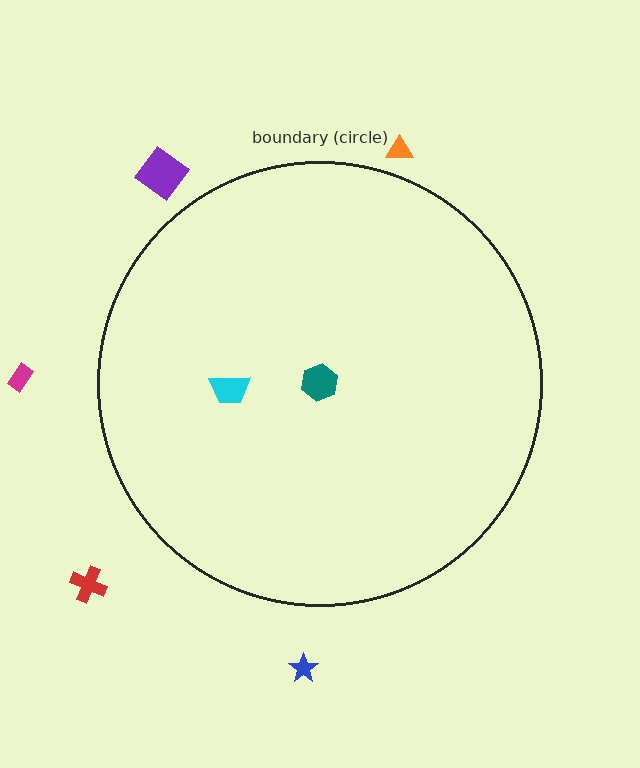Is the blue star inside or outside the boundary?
Outside.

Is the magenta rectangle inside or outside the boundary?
Outside.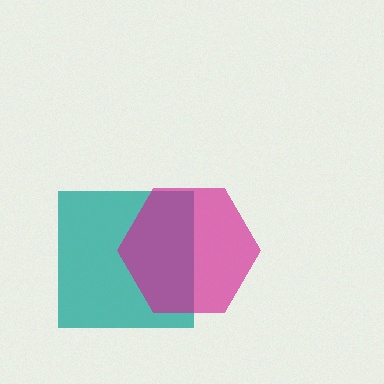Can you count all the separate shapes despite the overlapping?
Yes, there are 2 separate shapes.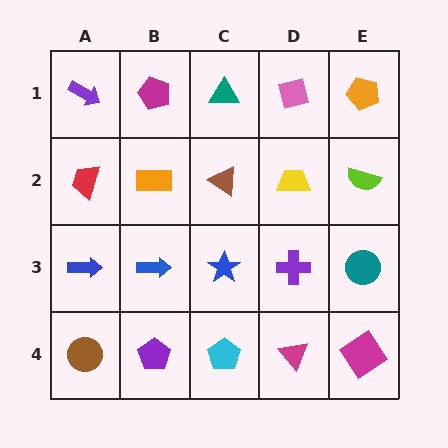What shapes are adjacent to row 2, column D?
A pink square (row 1, column D), a purple cross (row 3, column D), a brown triangle (row 2, column C), a lime semicircle (row 2, column E).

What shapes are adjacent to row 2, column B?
A magenta pentagon (row 1, column B), a blue arrow (row 3, column B), a red trapezoid (row 2, column A), a brown triangle (row 2, column C).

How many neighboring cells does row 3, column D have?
4.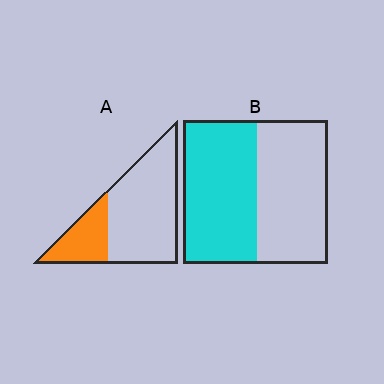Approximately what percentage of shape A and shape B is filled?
A is approximately 25% and B is approximately 50%.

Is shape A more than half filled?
No.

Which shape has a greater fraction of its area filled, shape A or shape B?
Shape B.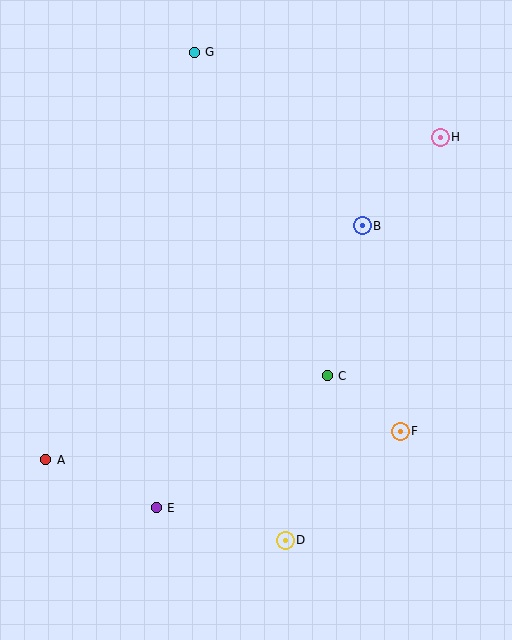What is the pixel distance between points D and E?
The distance between D and E is 133 pixels.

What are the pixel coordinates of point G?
Point G is at (194, 52).